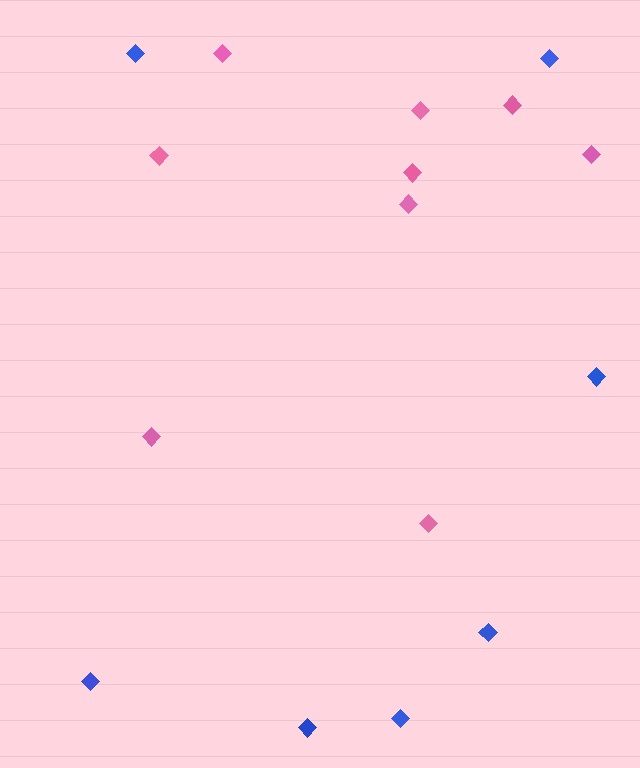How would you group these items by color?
There are 2 groups: one group of pink diamonds (9) and one group of blue diamonds (7).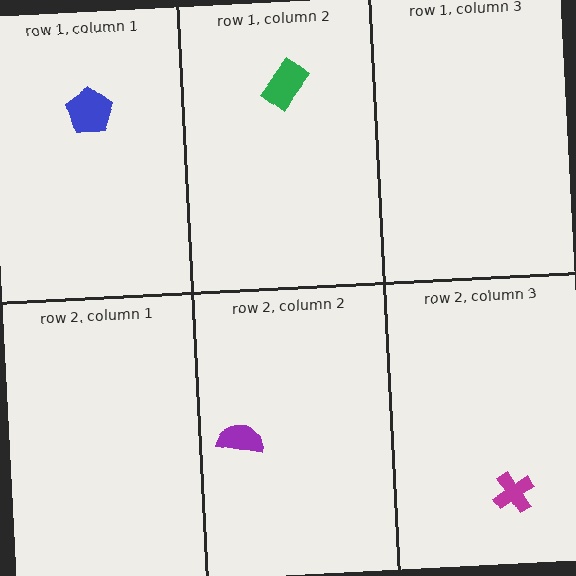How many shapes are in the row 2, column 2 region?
1.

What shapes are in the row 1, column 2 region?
The green rectangle.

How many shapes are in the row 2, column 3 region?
1.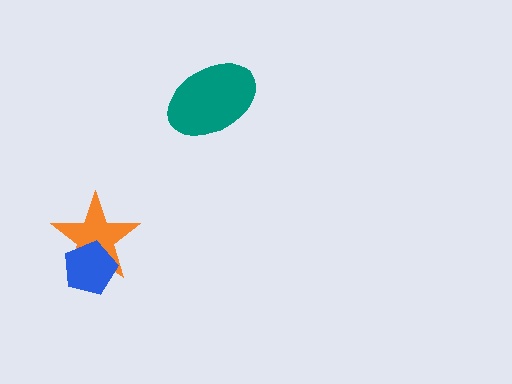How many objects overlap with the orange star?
1 object overlaps with the orange star.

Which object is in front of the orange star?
The blue pentagon is in front of the orange star.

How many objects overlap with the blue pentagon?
1 object overlaps with the blue pentagon.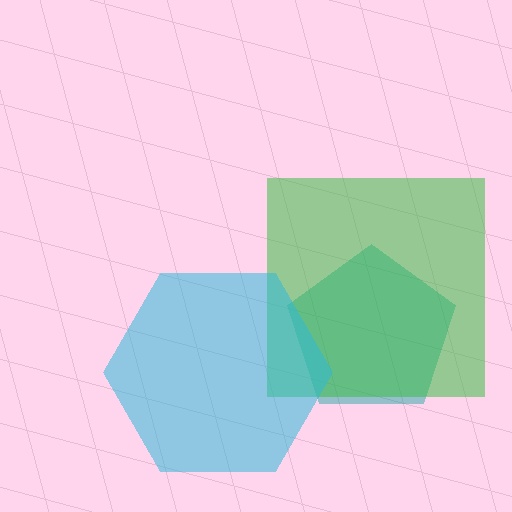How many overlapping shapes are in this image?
There are 3 overlapping shapes in the image.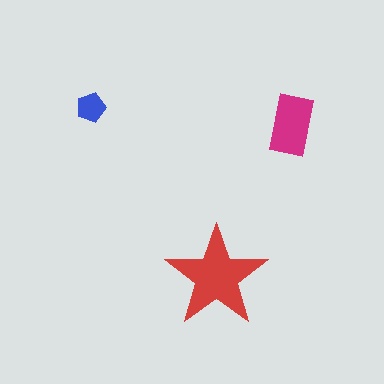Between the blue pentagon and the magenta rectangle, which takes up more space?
The magenta rectangle.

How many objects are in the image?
There are 3 objects in the image.